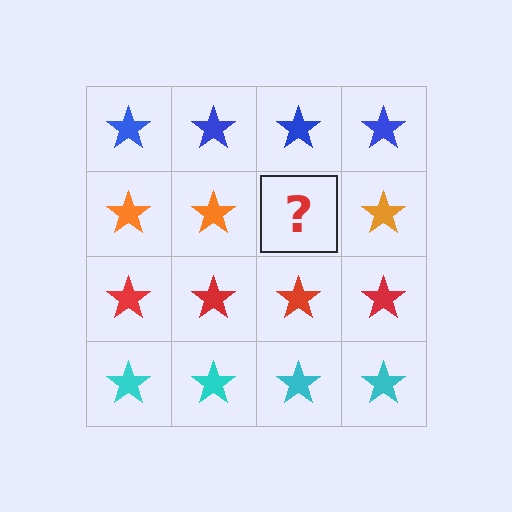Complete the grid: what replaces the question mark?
The question mark should be replaced with an orange star.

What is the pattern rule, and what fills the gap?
The rule is that each row has a consistent color. The gap should be filled with an orange star.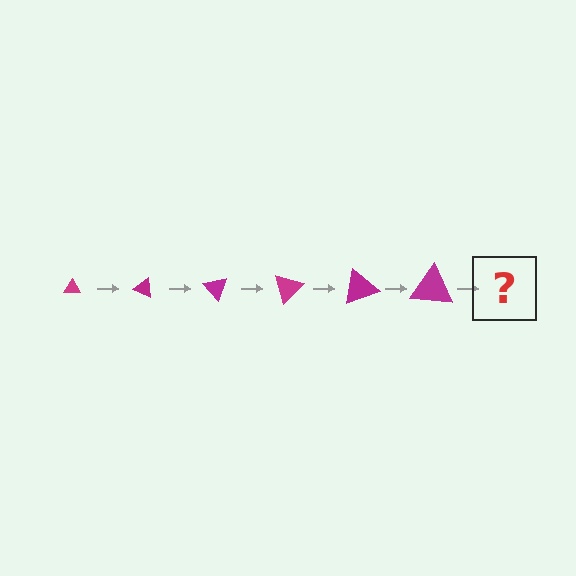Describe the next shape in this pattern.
It should be a triangle, larger than the previous one and rotated 150 degrees from the start.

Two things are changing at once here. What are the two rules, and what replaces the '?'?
The two rules are that the triangle grows larger each step and it rotates 25 degrees each step. The '?' should be a triangle, larger than the previous one and rotated 150 degrees from the start.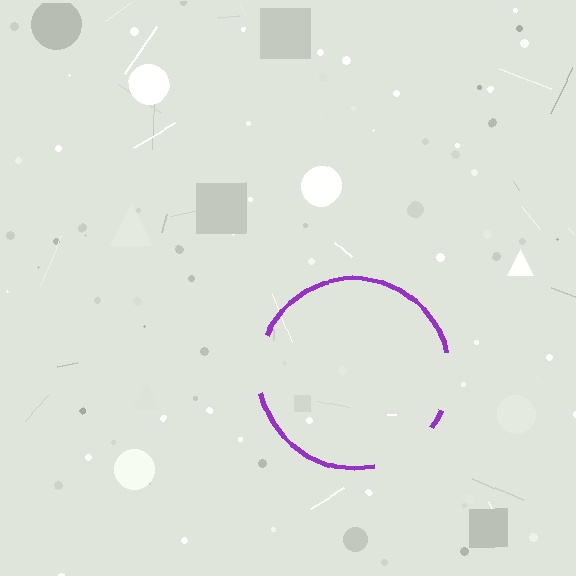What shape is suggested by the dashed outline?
The dashed outline suggests a circle.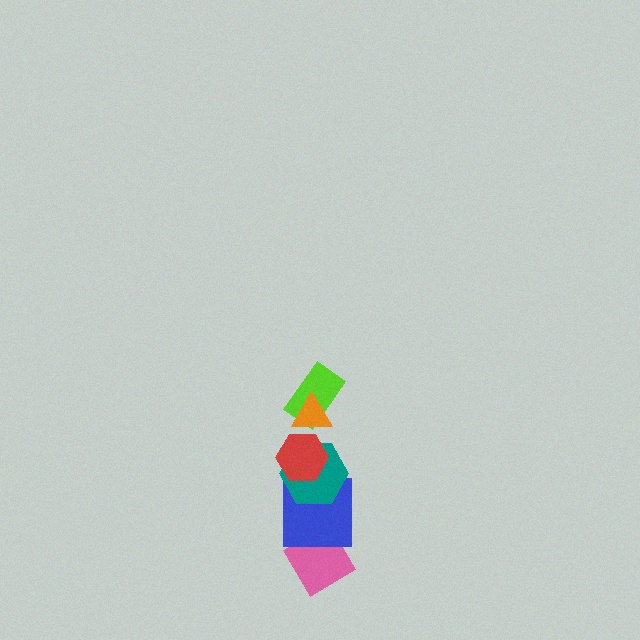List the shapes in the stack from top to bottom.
From top to bottom: the orange triangle, the lime rectangle, the red hexagon, the teal hexagon, the blue square, the pink diamond.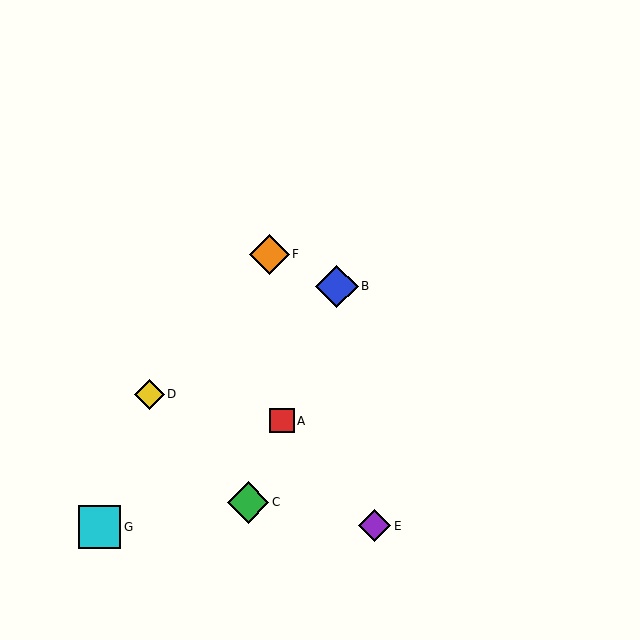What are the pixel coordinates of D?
Object D is at (149, 394).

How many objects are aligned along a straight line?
3 objects (A, B, C) are aligned along a straight line.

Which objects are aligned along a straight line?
Objects A, B, C are aligned along a straight line.